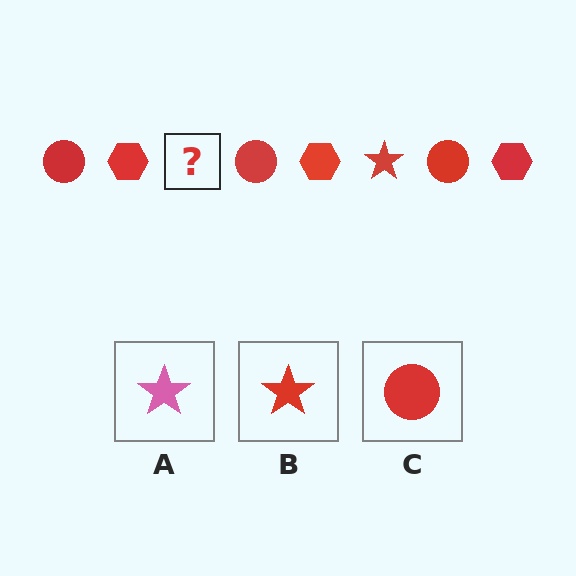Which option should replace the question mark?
Option B.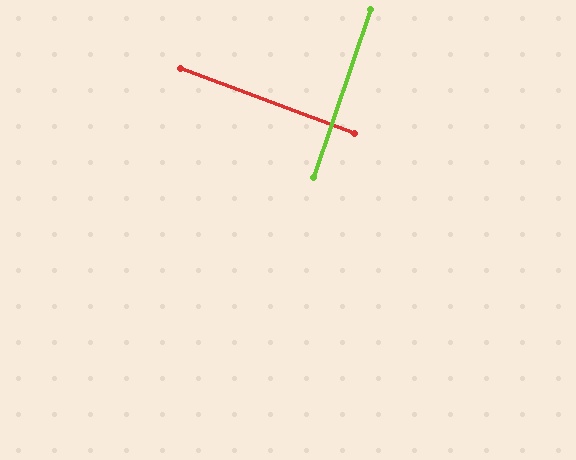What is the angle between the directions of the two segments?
Approximately 88 degrees.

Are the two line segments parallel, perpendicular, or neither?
Perpendicular — they meet at approximately 88°.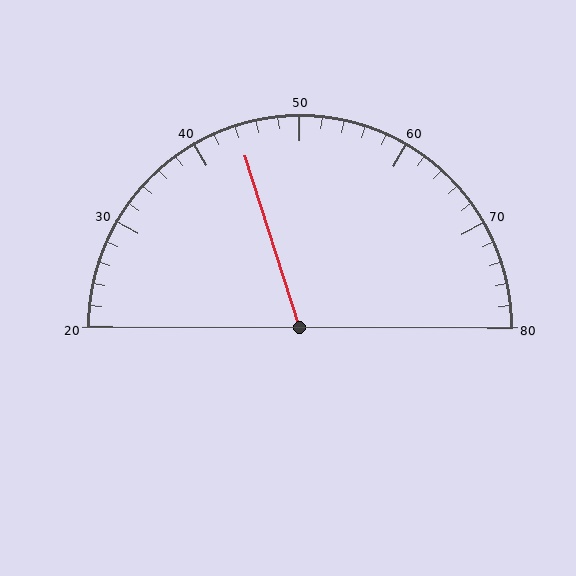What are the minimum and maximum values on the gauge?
The gauge ranges from 20 to 80.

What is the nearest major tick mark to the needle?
The nearest major tick mark is 40.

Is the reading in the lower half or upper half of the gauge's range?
The reading is in the lower half of the range (20 to 80).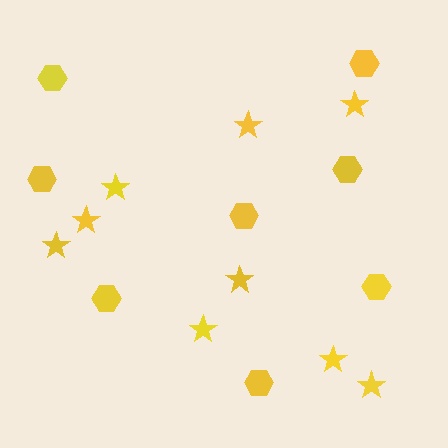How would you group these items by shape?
There are 2 groups: one group of hexagons (8) and one group of stars (9).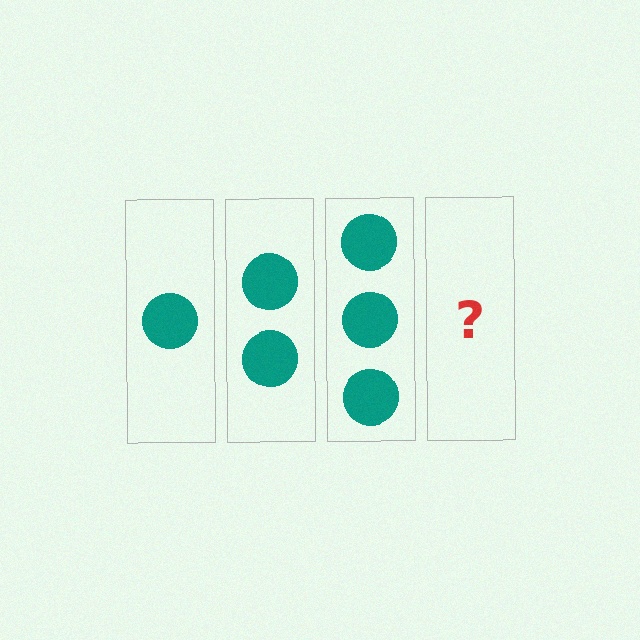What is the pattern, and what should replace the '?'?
The pattern is that each step adds one more circle. The '?' should be 4 circles.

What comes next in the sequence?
The next element should be 4 circles.